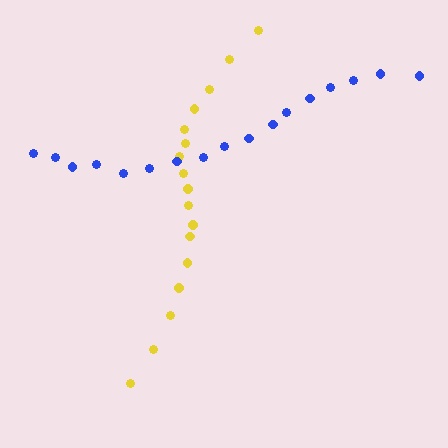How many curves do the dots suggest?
There are 2 distinct paths.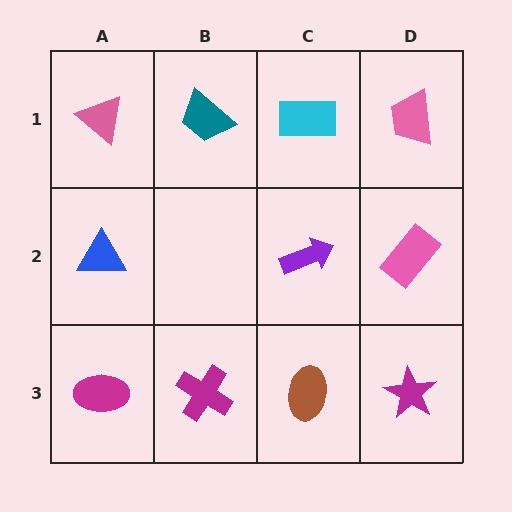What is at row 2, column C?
A purple arrow.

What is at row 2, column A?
A blue triangle.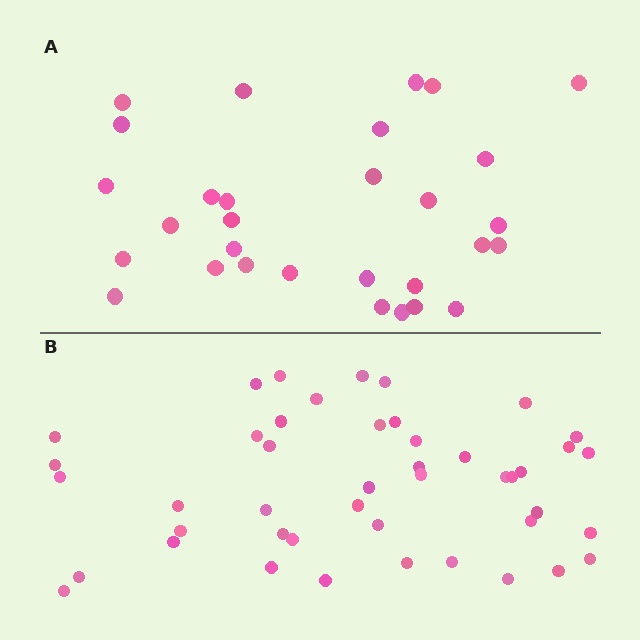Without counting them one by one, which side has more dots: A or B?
Region B (the bottom region) has more dots.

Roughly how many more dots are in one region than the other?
Region B has approximately 15 more dots than region A.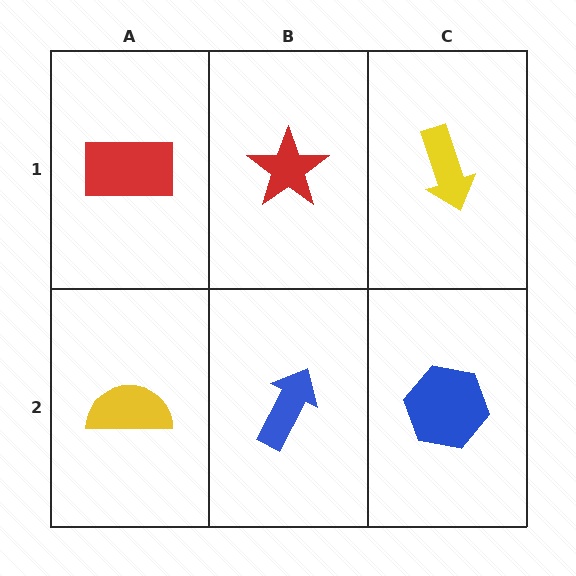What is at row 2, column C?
A blue hexagon.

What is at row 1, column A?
A red rectangle.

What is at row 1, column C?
A yellow arrow.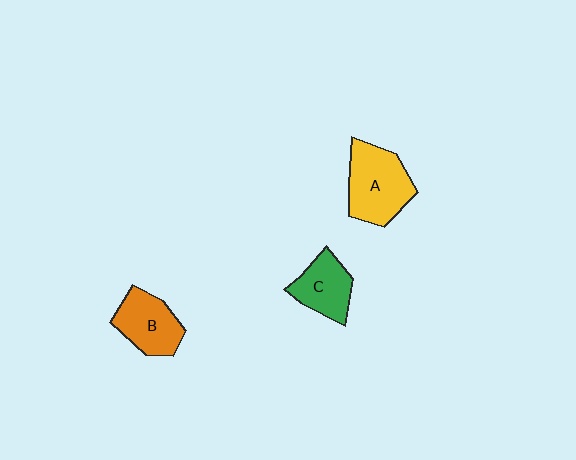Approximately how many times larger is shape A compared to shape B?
Approximately 1.3 times.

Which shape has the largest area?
Shape A (yellow).